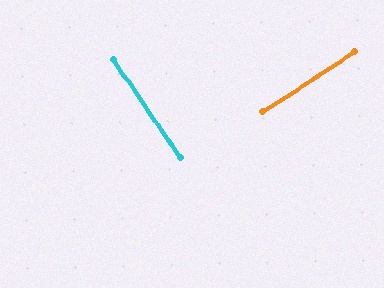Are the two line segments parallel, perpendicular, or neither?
Perpendicular — they meet at approximately 89°.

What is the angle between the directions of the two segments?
Approximately 89 degrees.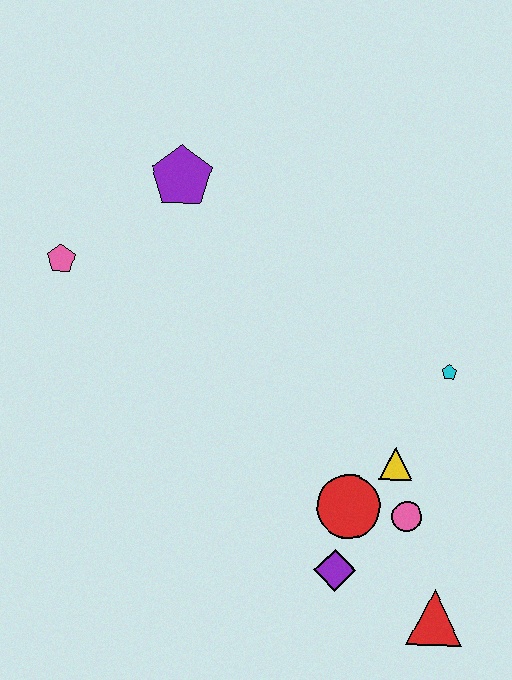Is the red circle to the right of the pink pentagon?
Yes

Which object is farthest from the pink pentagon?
The red triangle is farthest from the pink pentagon.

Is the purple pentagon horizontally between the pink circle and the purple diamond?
No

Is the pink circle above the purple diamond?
Yes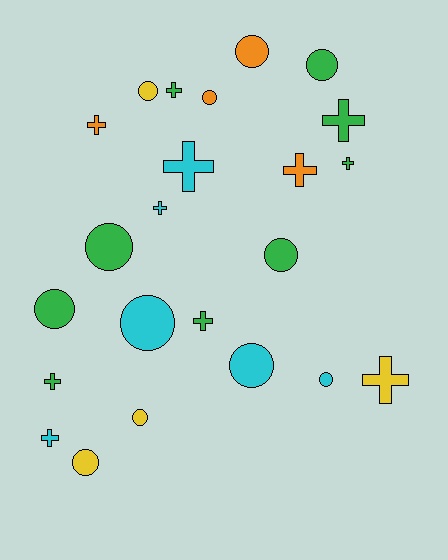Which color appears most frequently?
Green, with 9 objects.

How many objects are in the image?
There are 23 objects.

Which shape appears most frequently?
Circle, with 12 objects.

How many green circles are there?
There are 4 green circles.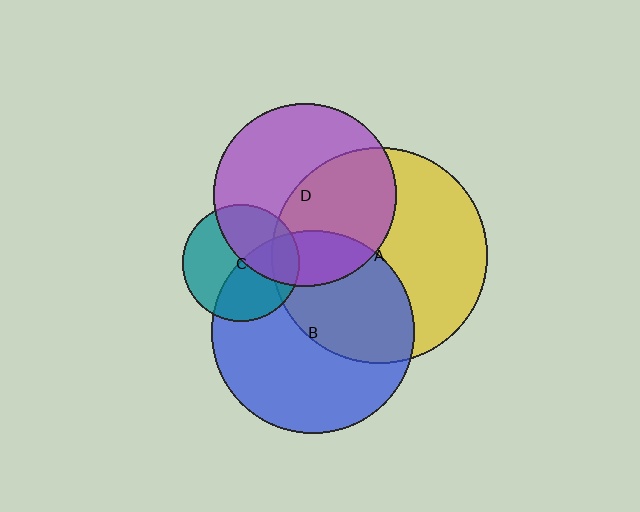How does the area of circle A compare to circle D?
Approximately 1.4 times.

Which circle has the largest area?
Circle A (yellow).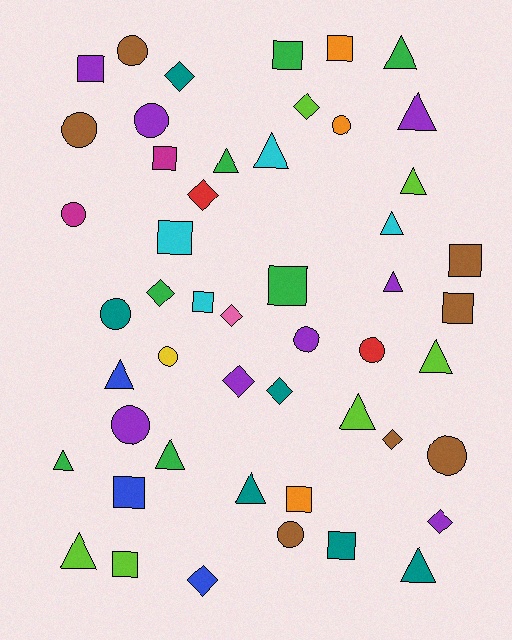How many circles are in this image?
There are 12 circles.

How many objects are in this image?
There are 50 objects.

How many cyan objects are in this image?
There are 4 cyan objects.